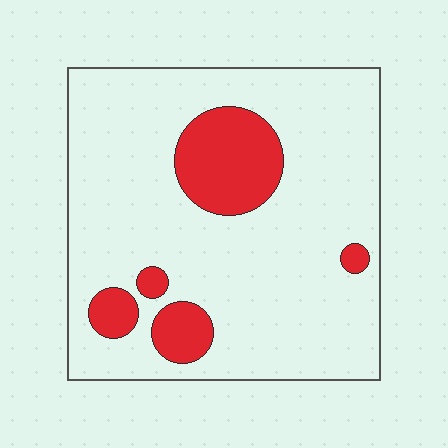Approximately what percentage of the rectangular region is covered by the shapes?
Approximately 15%.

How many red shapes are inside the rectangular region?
5.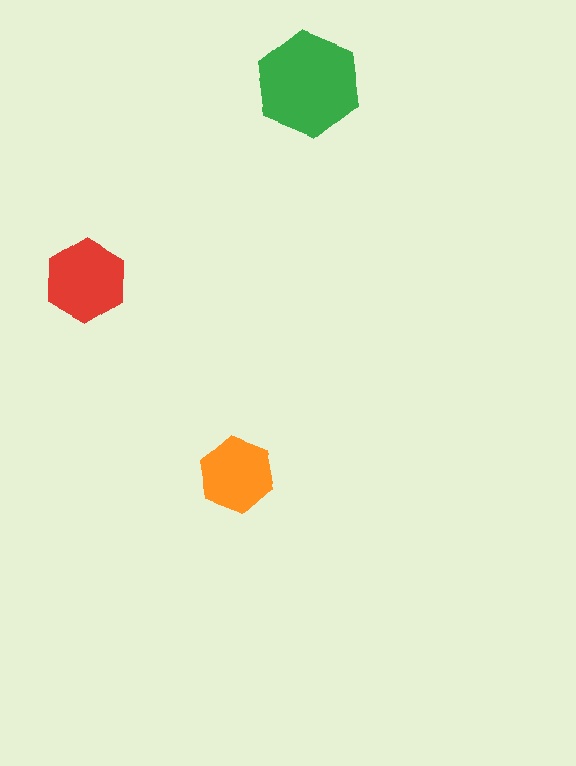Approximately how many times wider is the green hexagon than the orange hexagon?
About 1.5 times wider.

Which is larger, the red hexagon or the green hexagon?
The green one.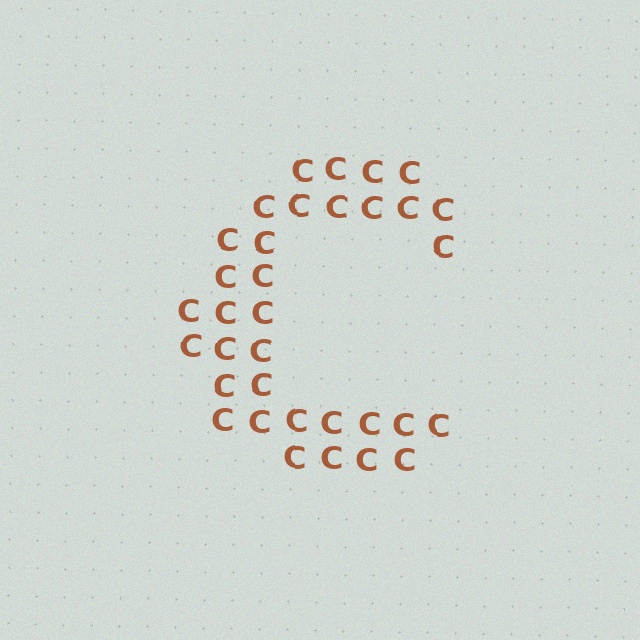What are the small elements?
The small elements are letter C's.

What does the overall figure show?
The overall figure shows the letter C.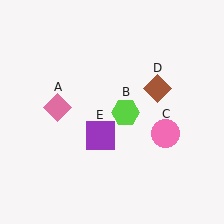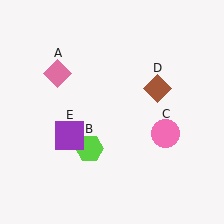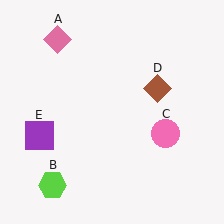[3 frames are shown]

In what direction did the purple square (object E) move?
The purple square (object E) moved left.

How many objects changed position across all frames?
3 objects changed position: pink diamond (object A), lime hexagon (object B), purple square (object E).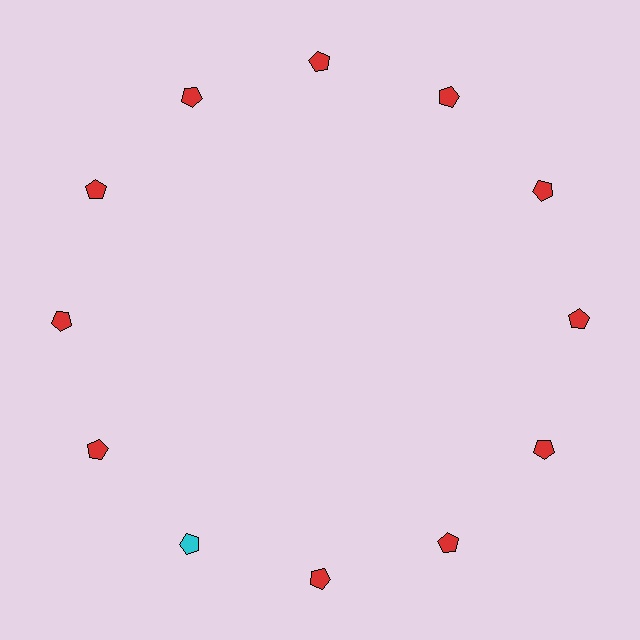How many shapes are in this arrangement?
There are 12 shapes arranged in a ring pattern.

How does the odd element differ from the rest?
It has a different color: cyan instead of red.